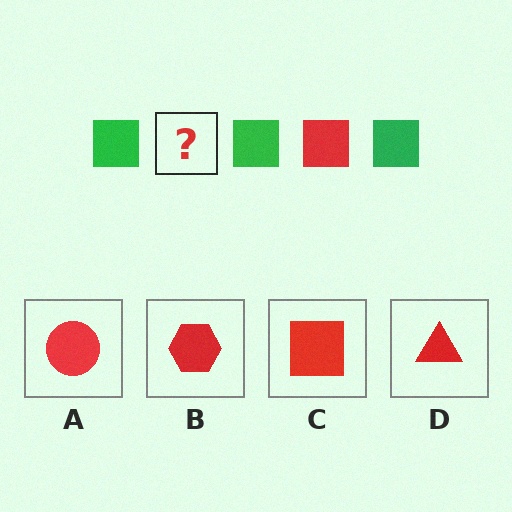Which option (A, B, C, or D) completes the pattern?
C.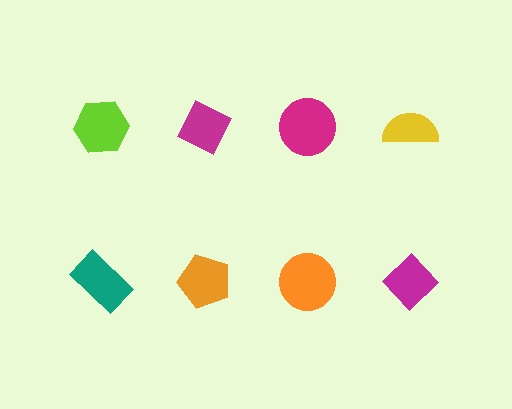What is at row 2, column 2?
An orange pentagon.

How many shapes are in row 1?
4 shapes.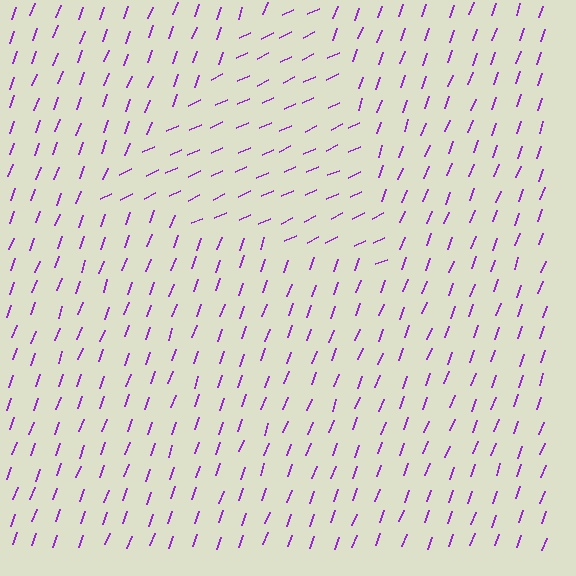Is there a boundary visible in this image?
Yes, there is a texture boundary formed by a change in line orientation.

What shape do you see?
I see a triangle.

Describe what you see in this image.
The image is filled with small purple line segments. A triangle region in the image has lines oriented differently from the surrounding lines, creating a visible texture boundary.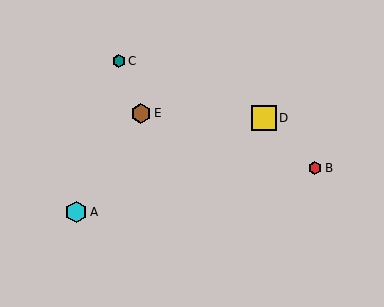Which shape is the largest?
The yellow square (labeled D) is the largest.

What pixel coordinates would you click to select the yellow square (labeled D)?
Click at (264, 118) to select the yellow square D.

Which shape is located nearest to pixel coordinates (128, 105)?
The brown hexagon (labeled E) at (141, 113) is nearest to that location.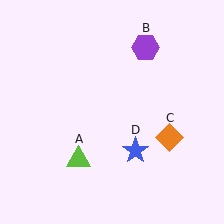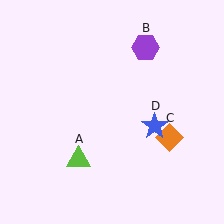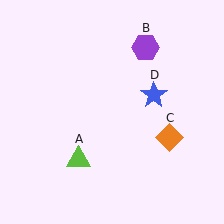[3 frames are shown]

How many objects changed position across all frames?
1 object changed position: blue star (object D).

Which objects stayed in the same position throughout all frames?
Lime triangle (object A) and purple hexagon (object B) and orange diamond (object C) remained stationary.